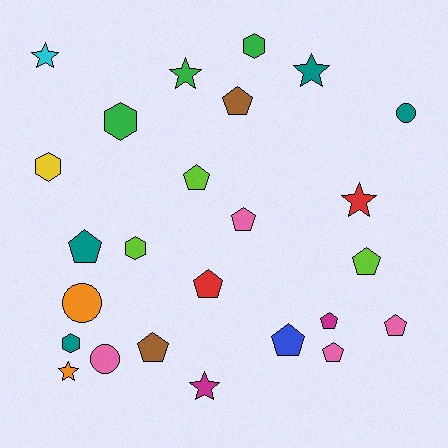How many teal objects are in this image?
There are 4 teal objects.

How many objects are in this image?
There are 25 objects.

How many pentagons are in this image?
There are 11 pentagons.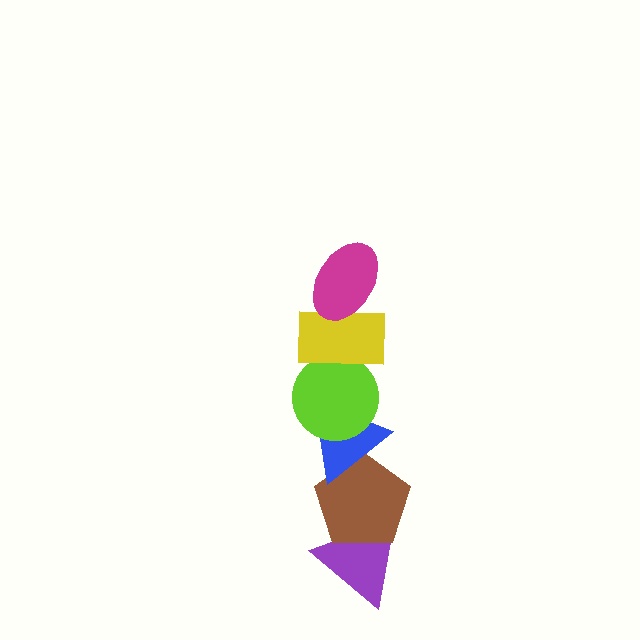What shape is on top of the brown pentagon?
The blue triangle is on top of the brown pentagon.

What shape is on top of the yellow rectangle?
The magenta ellipse is on top of the yellow rectangle.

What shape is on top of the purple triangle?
The brown pentagon is on top of the purple triangle.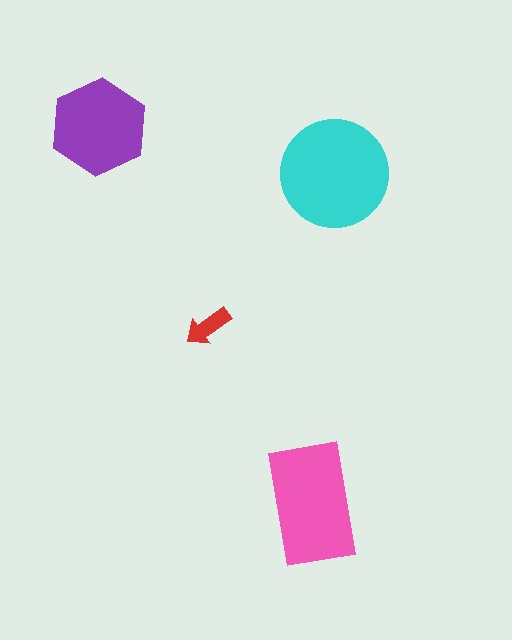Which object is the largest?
The cyan circle.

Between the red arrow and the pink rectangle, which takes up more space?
The pink rectangle.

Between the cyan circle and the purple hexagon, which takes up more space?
The cyan circle.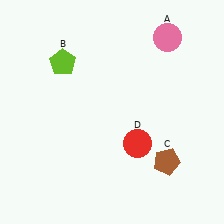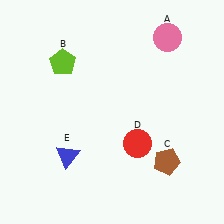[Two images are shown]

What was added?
A blue triangle (E) was added in Image 2.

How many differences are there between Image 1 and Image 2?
There is 1 difference between the two images.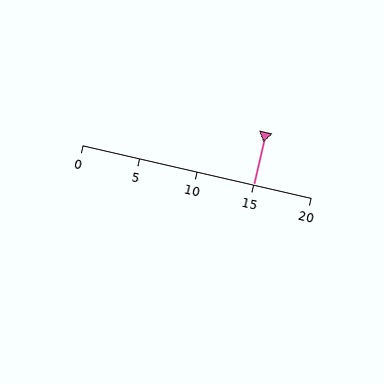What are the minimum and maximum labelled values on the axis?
The axis runs from 0 to 20.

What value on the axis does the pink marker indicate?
The marker indicates approximately 15.